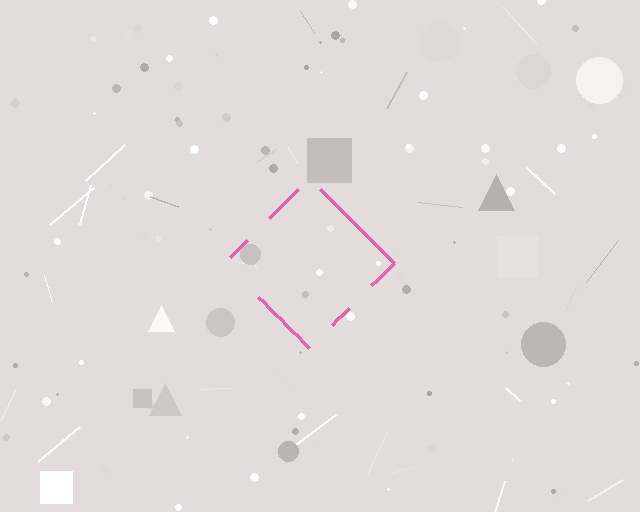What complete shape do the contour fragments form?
The contour fragments form a diamond.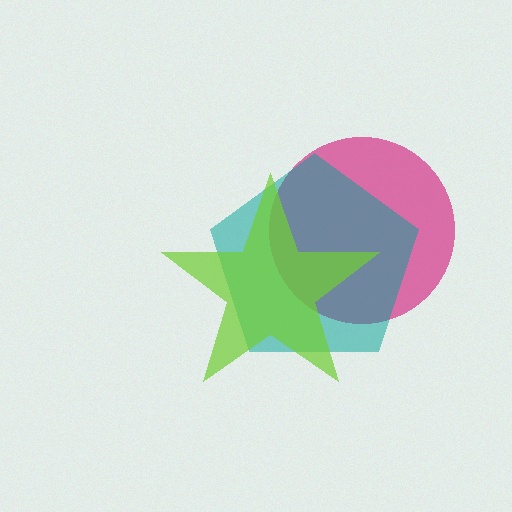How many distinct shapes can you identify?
There are 3 distinct shapes: a magenta circle, a teal pentagon, a lime star.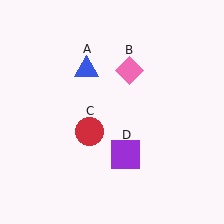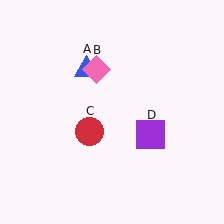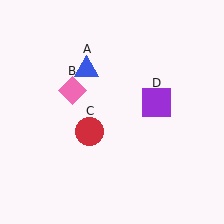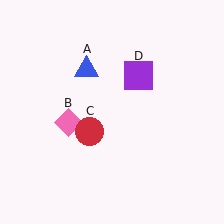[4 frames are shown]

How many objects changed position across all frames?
2 objects changed position: pink diamond (object B), purple square (object D).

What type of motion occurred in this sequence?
The pink diamond (object B), purple square (object D) rotated counterclockwise around the center of the scene.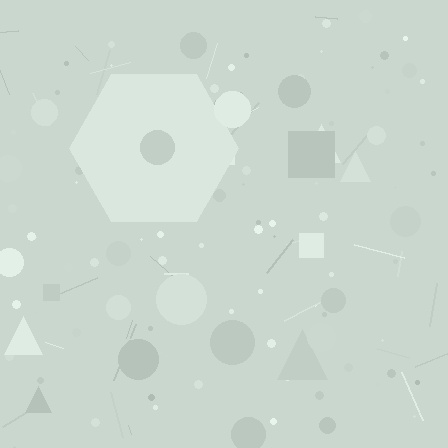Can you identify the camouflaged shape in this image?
The camouflaged shape is a hexagon.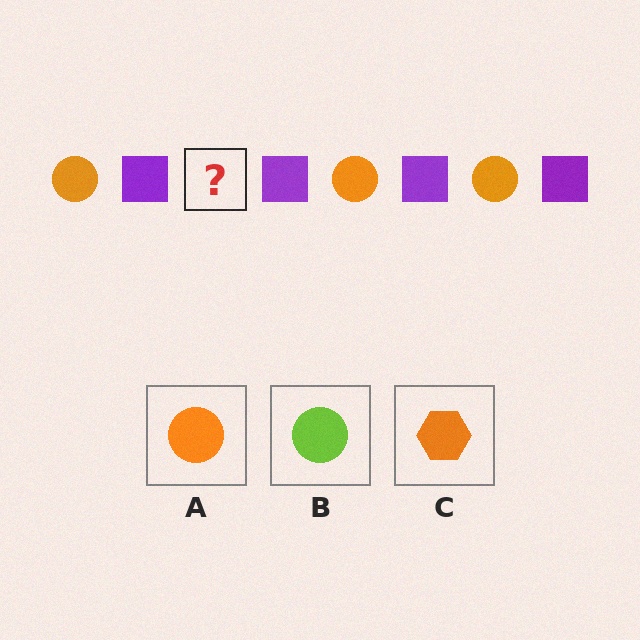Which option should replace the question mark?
Option A.